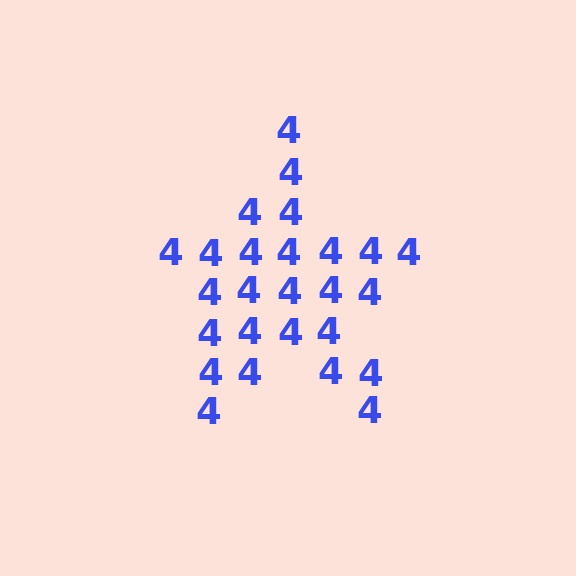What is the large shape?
The large shape is a star.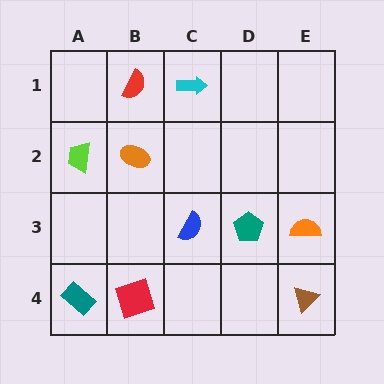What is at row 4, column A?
A teal rectangle.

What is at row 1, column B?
A red semicircle.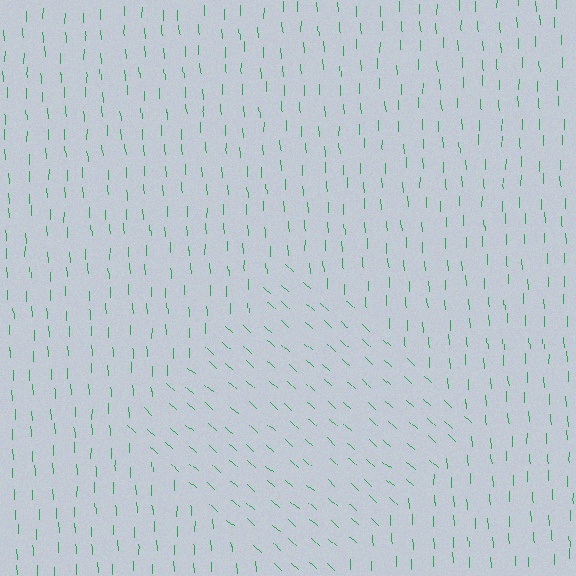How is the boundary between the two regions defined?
The boundary is defined purely by a change in line orientation (approximately 45 degrees difference). All lines are the same color and thickness.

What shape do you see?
I see a diamond.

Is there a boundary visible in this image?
Yes, there is a texture boundary formed by a change in line orientation.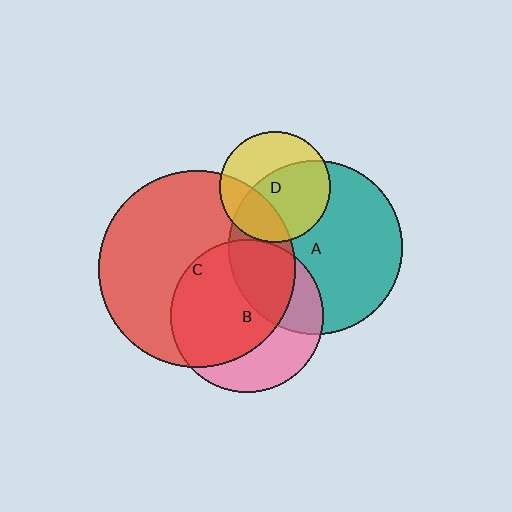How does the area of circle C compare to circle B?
Approximately 1.6 times.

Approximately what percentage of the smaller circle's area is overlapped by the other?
Approximately 25%.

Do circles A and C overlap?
Yes.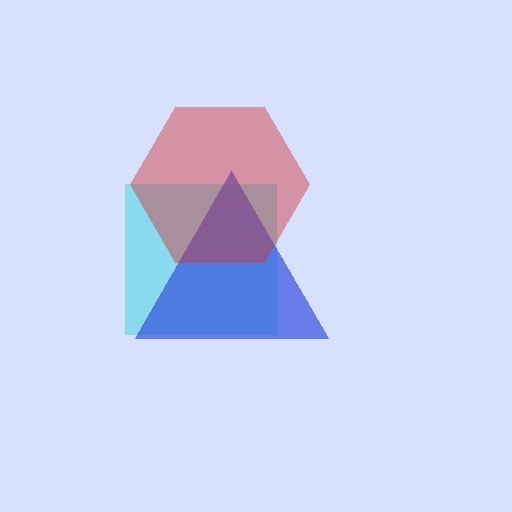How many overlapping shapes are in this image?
There are 3 overlapping shapes in the image.